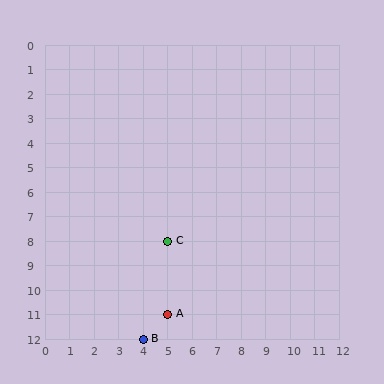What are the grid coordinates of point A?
Point A is at grid coordinates (5, 11).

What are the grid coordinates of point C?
Point C is at grid coordinates (5, 8).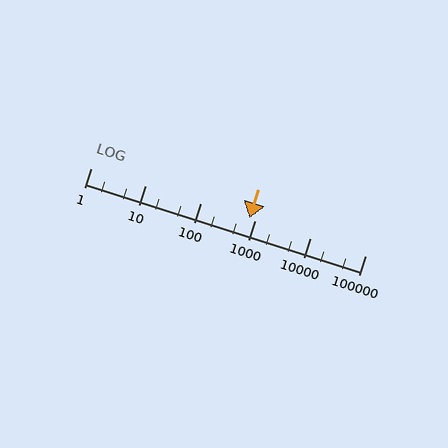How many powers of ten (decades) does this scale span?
The scale spans 5 decades, from 1 to 100000.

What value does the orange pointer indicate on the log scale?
The pointer indicates approximately 770.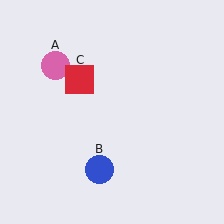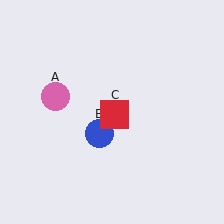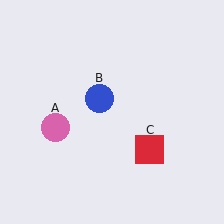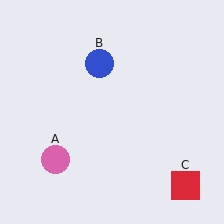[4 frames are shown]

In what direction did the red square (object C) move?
The red square (object C) moved down and to the right.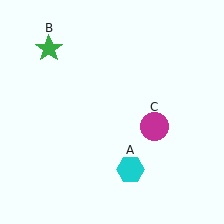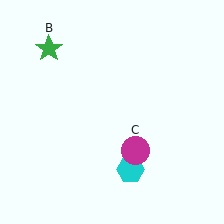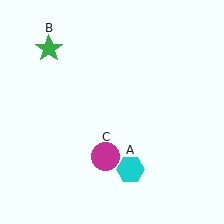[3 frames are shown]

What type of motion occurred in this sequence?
The magenta circle (object C) rotated clockwise around the center of the scene.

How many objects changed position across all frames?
1 object changed position: magenta circle (object C).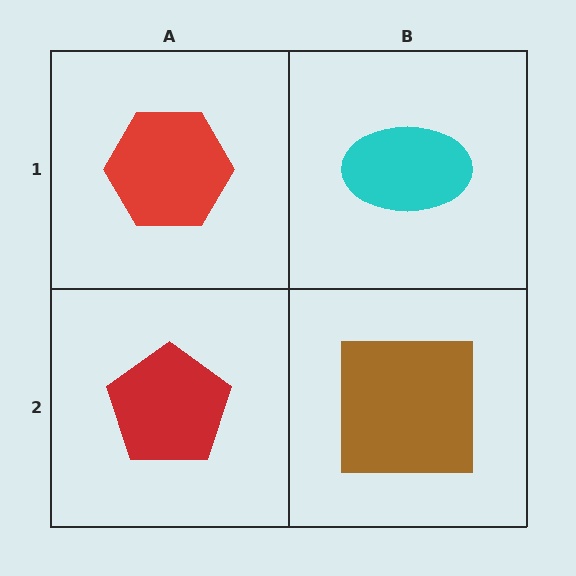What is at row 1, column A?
A red hexagon.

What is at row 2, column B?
A brown square.